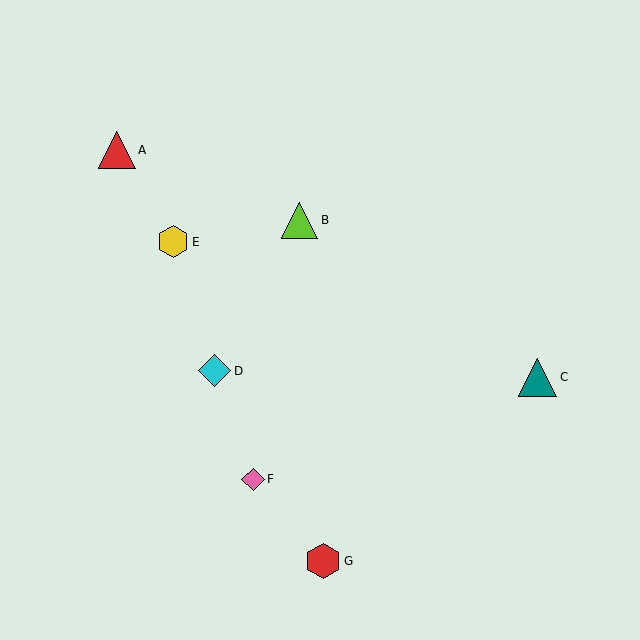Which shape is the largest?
The teal triangle (labeled C) is the largest.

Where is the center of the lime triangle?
The center of the lime triangle is at (299, 220).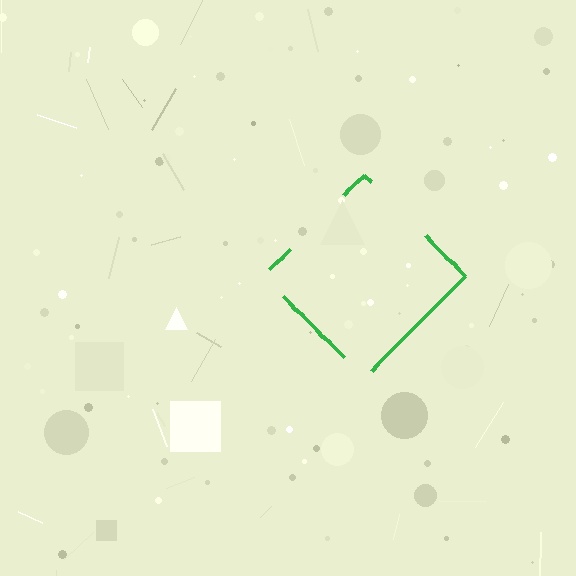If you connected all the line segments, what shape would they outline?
They would outline a diamond.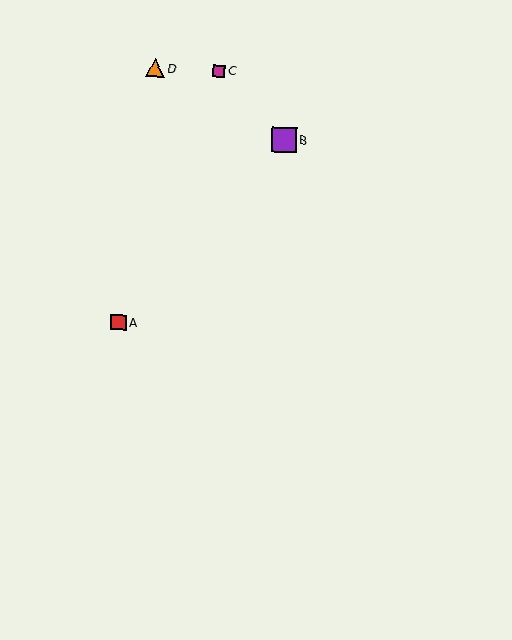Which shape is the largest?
The purple square (labeled B) is the largest.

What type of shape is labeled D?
Shape D is an orange triangle.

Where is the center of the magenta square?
The center of the magenta square is at (219, 71).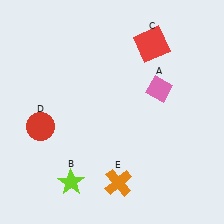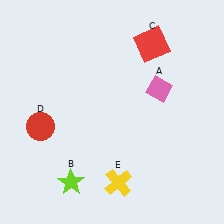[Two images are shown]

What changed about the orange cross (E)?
In Image 1, E is orange. In Image 2, it changed to yellow.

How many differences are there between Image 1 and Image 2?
There is 1 difference between the two images.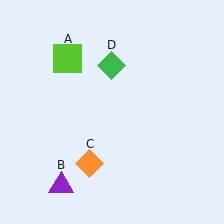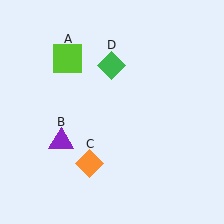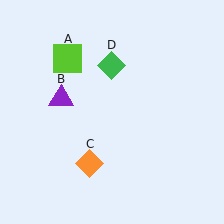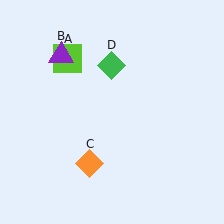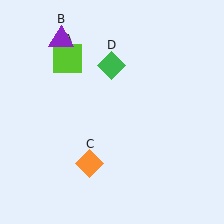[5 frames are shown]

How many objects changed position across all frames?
1 object changed position: purple triangle (object B).